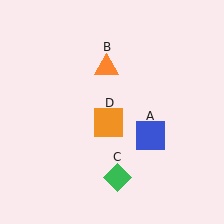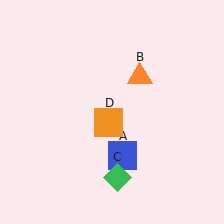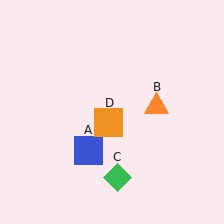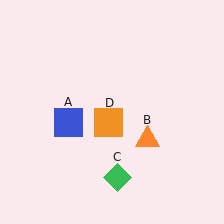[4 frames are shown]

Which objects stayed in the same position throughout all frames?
Green diamond (object C) and orange square (object D) remained stationary.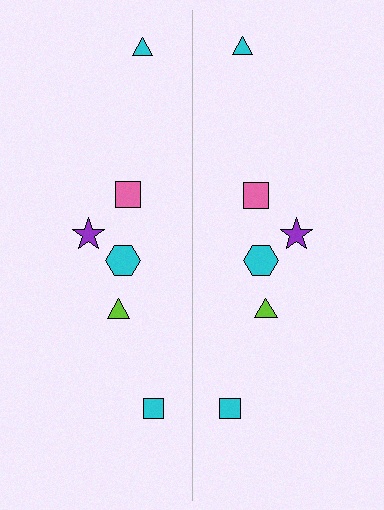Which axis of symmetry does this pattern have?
The pattern has a vertical axis of symmetry running through the center of the image.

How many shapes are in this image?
There are 12 shapes in this image.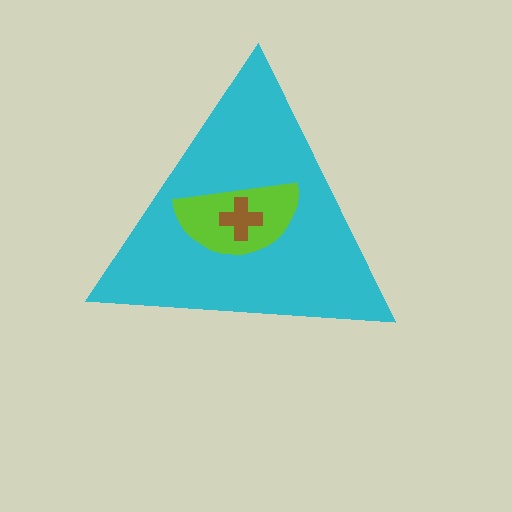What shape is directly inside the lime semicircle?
The brown cross.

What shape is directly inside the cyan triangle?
The lime semicircle.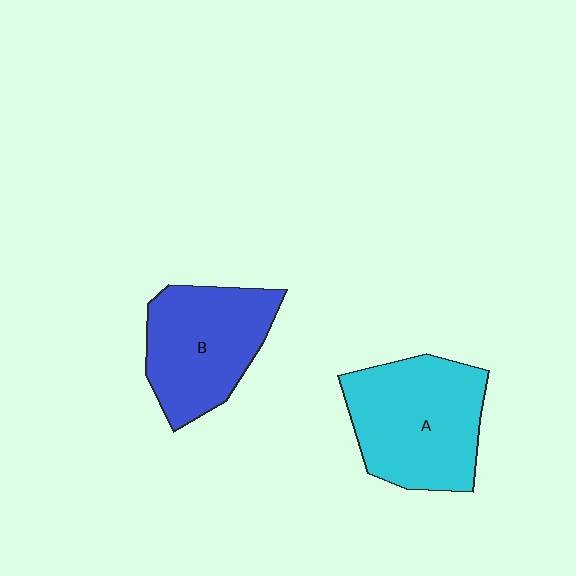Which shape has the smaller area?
Shape B (blue).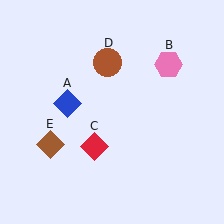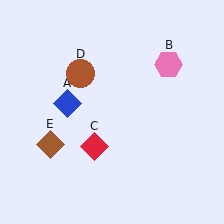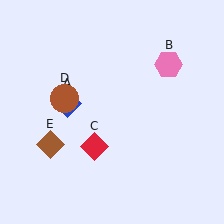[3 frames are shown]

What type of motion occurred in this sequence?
The brown circle (object D) rotated counterclockwise around the center of the scene.